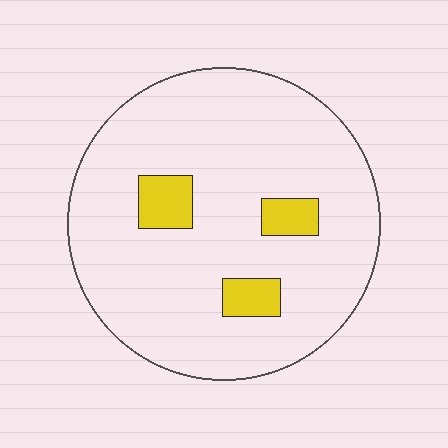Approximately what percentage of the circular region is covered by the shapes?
Approximately 10%.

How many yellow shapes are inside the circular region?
3.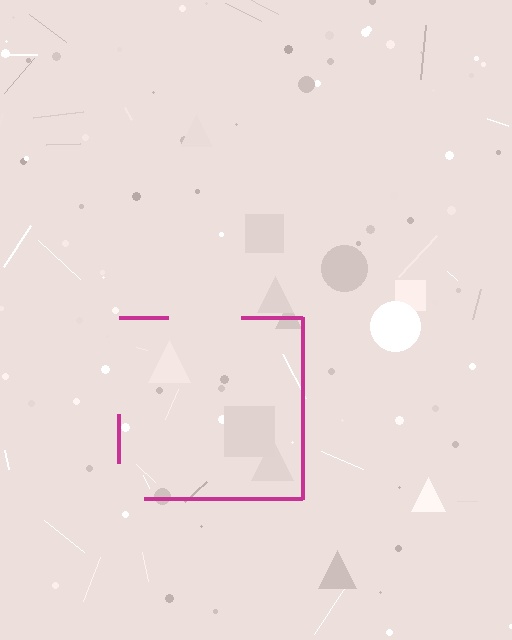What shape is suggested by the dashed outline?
The dashed outline suggests a square.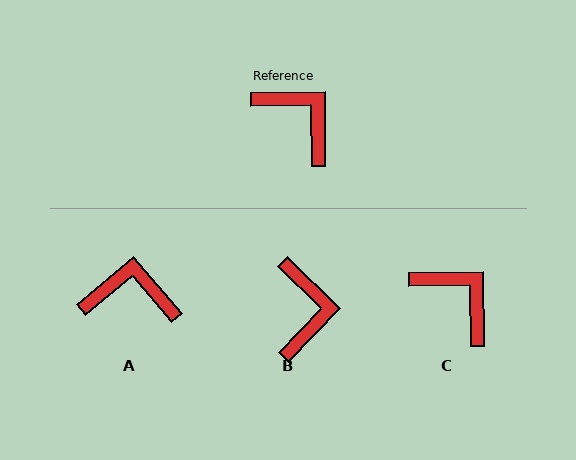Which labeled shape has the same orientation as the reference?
C.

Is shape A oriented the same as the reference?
No, it is off by about 40 degrees.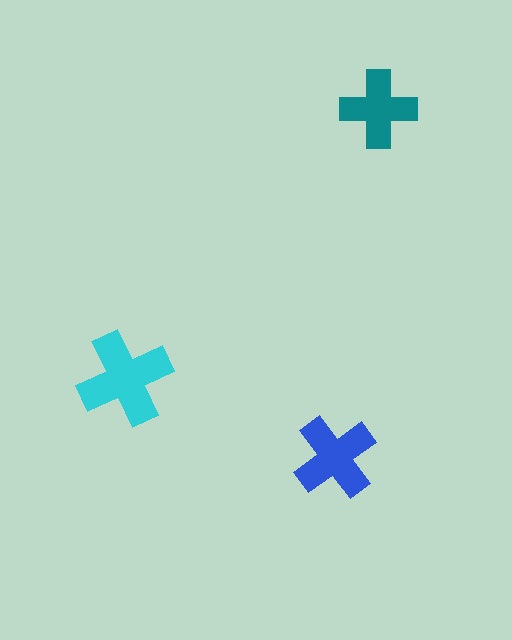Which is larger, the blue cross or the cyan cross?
The cyan one.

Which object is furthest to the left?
The cyan cross is leftmost.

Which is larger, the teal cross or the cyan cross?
The cyan one.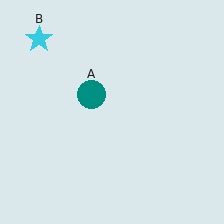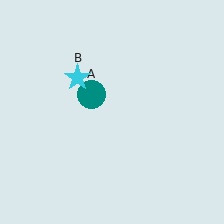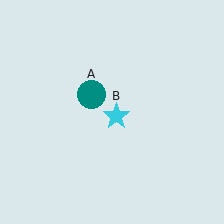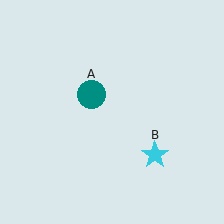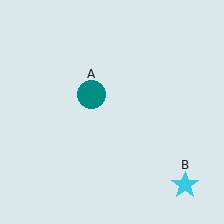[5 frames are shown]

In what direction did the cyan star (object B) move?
The cyan star (object B) moved down and to the right.